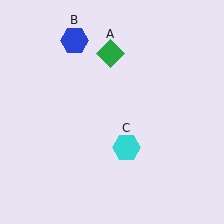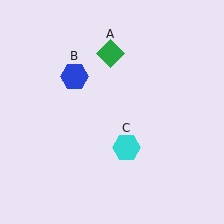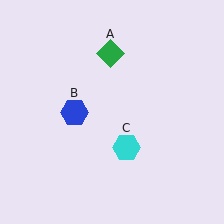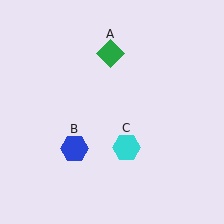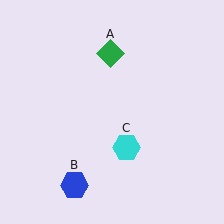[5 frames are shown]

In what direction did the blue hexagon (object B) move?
The blue hexagon (object B) moved down.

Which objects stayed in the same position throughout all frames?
Green diamond (object A) and cyan hexagon (object C) remained stationary.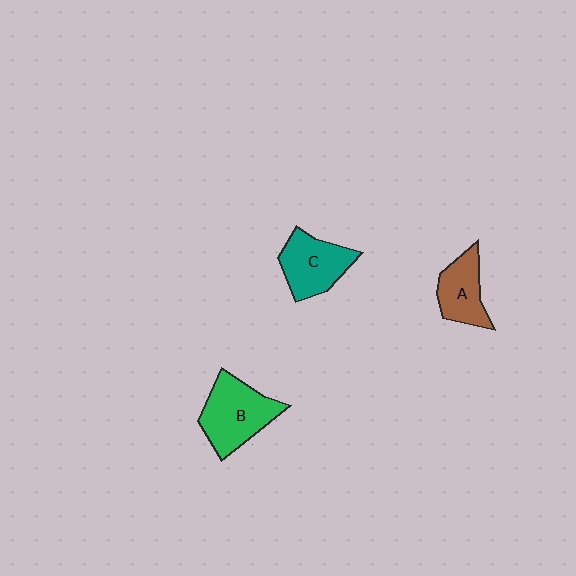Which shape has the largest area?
Shape B (green).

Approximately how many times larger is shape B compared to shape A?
Approximately 1.4 times.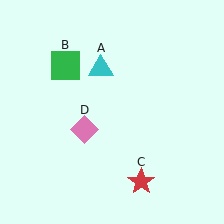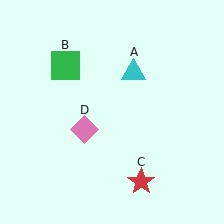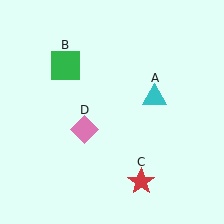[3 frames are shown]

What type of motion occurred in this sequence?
The cyan triangle (object A) rotated clockwise around the center of the scene.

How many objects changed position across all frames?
1 object changed position: cyan triangle (object A).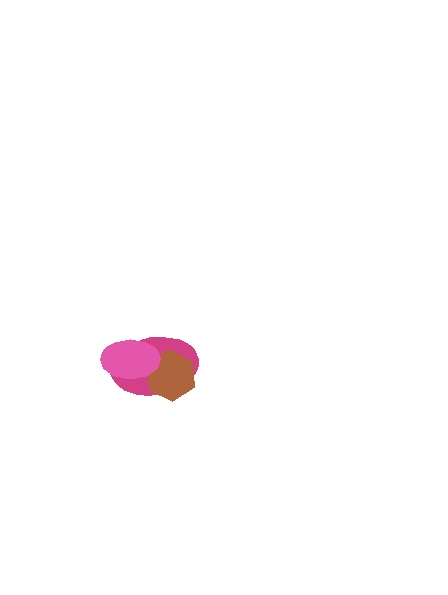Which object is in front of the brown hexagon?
The pink ellipse is in front of the brown hexagon.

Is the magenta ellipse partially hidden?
Yes, it is partially covered by another shape.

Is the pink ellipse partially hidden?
No, no other shape covers it.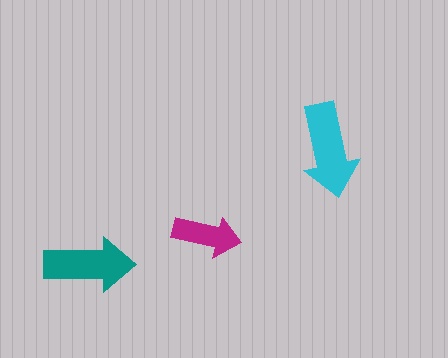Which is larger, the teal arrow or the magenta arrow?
The teal one.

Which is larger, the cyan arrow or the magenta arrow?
The cyan one.